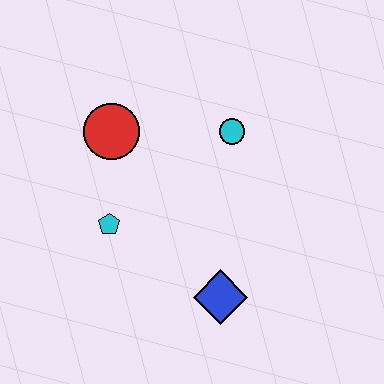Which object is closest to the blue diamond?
The cyan pentagon is closest to the blue diamond.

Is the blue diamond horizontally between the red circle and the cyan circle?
Yes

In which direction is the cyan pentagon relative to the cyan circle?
The cyan pentagon is to the left of the cyan circle.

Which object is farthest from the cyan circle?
The blue diamond is farthest from the cyan circle.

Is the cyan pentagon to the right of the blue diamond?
No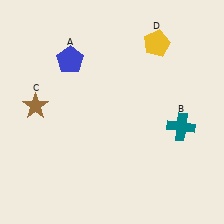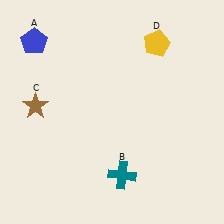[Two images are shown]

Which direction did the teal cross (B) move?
The teal cross (B) moved left.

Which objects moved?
The objects that moved are: the blue pentagon (A), the teal cross (B).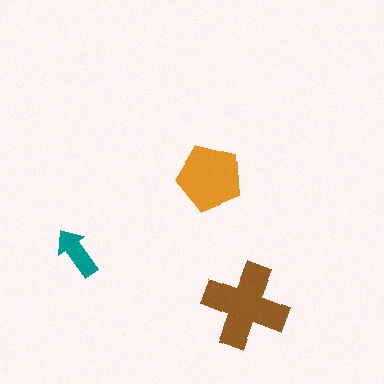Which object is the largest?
The brown cross.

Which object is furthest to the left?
The teal arrow is leftmost.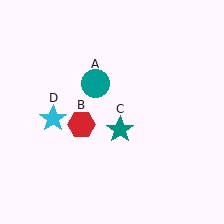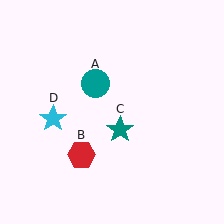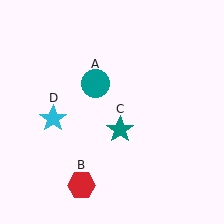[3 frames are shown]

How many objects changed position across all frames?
1 object changed position: red hexagon (object B).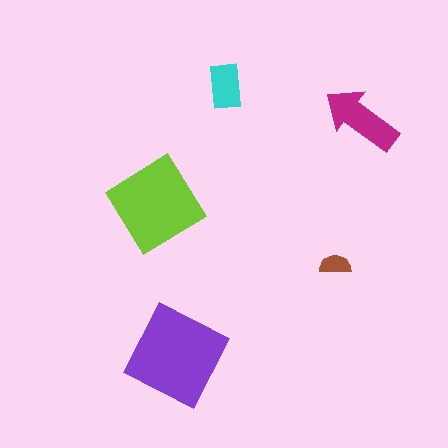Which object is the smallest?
The brown semicircle.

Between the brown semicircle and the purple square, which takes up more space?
The purple square.